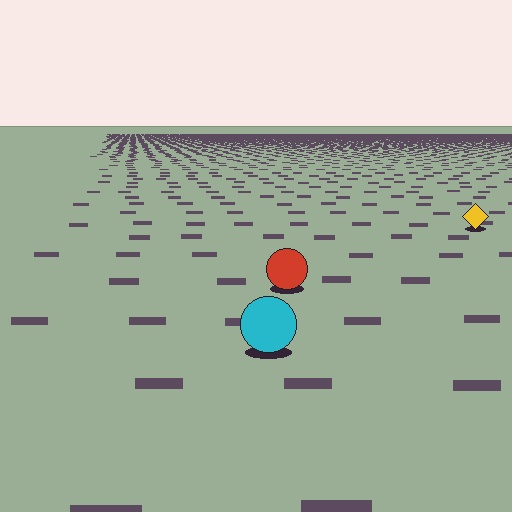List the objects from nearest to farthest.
From nearest to farthest: the cyan circle, the red circle, the yellow diamond.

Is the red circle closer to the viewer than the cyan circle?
No. The cyan circle is closer — you can tell from the texture gradient: the ground texture is coarser near it.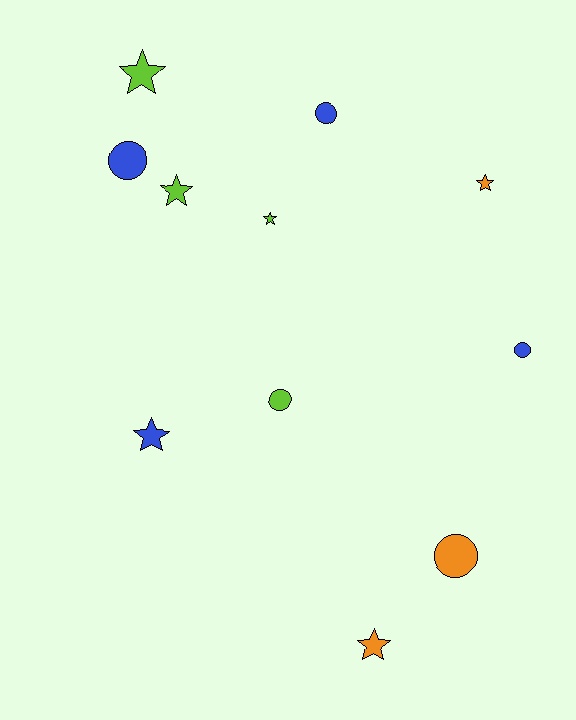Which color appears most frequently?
Blue, with 4 objects.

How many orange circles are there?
There is 1 orange circle.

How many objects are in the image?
There are 11 objects.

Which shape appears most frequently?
Star, with 6 objects.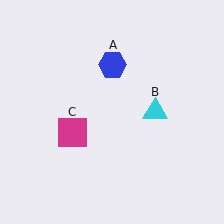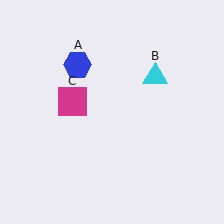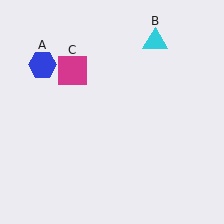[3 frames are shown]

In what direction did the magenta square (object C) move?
The magenta square (object C) moved up.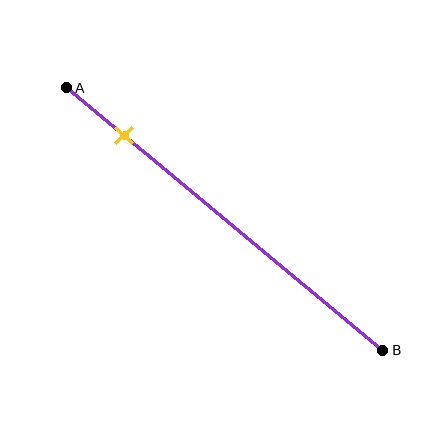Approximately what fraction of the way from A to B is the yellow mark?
The yellow mark is approximately 20% of the way from A to B.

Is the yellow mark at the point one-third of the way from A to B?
No, the mark is at about 20% from A, not at the 33% one-third point.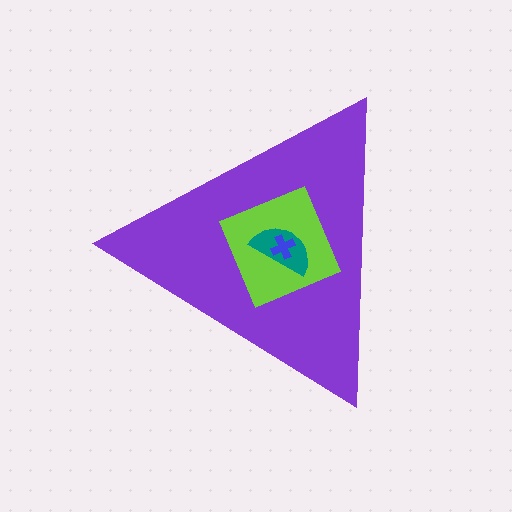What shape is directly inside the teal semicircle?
The blue cross.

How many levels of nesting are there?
4.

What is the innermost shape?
The blue cross.